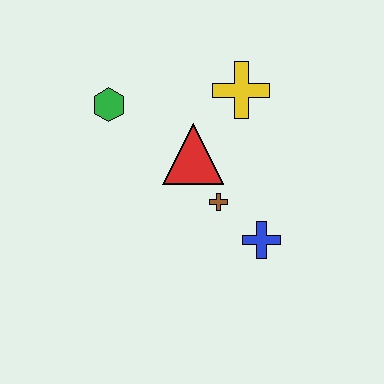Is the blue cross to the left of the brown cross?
No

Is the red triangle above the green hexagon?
No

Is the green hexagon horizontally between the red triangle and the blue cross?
No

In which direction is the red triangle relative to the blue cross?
The red triangle is above the blue cross.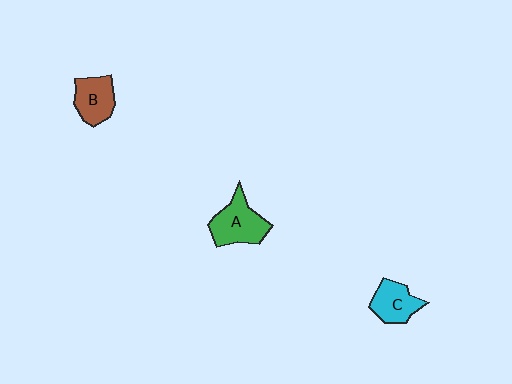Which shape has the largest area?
Shape A (green).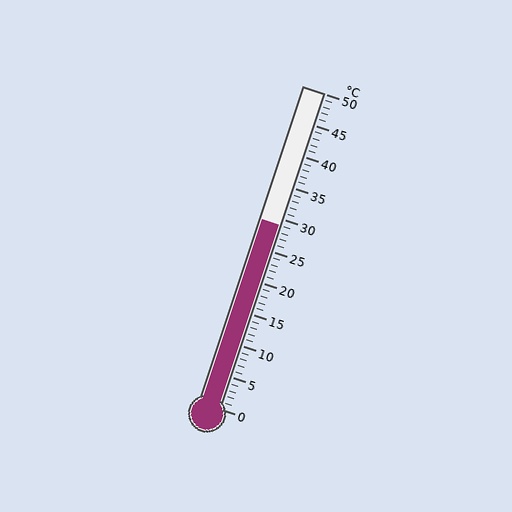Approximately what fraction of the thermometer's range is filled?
The thermometer is filled to approximately 60% of its range.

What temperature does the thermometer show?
The thermometer shows approximately 29°C.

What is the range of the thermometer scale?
The thermometer scale ranges from 0°C to 50°C.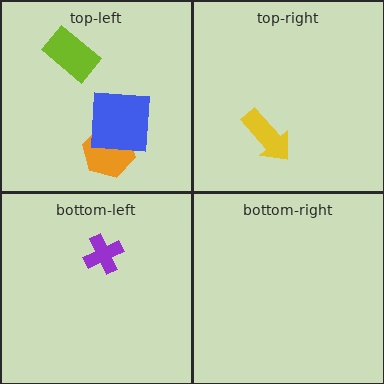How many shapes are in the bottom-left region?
1.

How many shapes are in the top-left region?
3.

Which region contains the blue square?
The top-left region.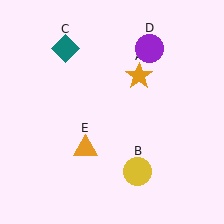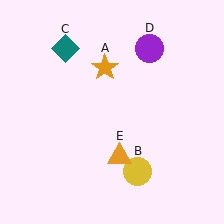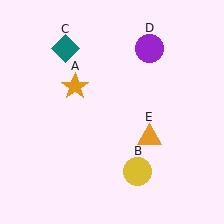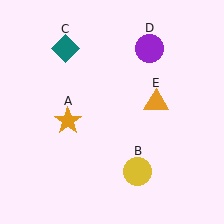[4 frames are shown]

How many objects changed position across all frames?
2 objects changed position: orange star (object A), orange triangle (object E).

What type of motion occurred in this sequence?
The orange star (object A), orange triangle (object E) rotated counterclockwise around the center of the scene.